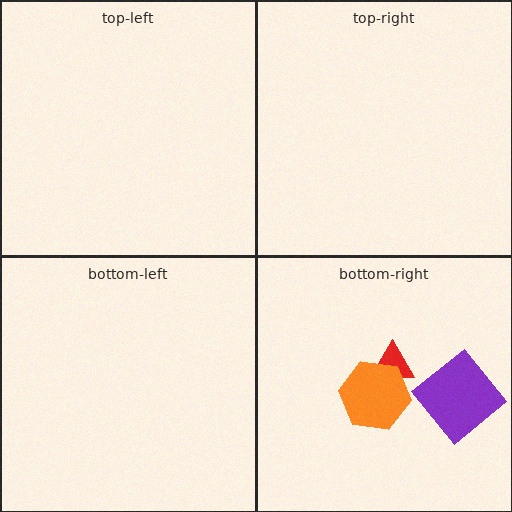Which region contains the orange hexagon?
The bottom-right region.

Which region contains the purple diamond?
The bottom-right region.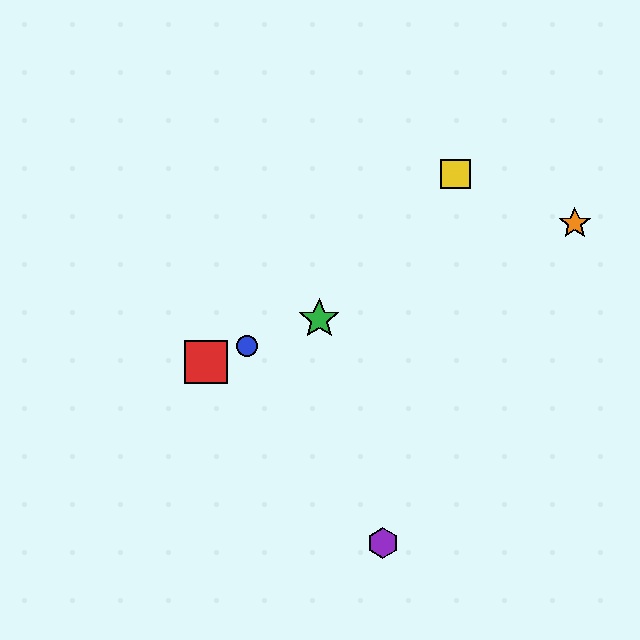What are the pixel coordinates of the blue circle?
The blue circle is at (247, 346).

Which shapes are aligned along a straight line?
The red square, the blue circle, the green star, the orange star are aligned along a straight line.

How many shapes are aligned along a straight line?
4 shapes (the red square, the blue circle, the green star, the orange star) are aligned along a straight line.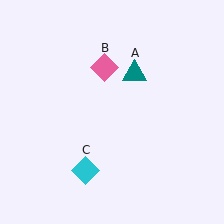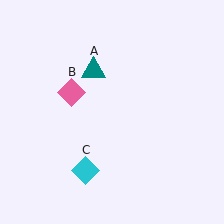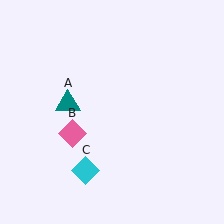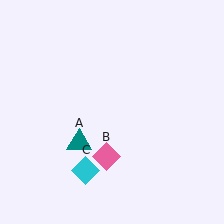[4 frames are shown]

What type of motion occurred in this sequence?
The teal triangle (object A), pink diamond (object B) rotated counterclockwise around the center of the scene.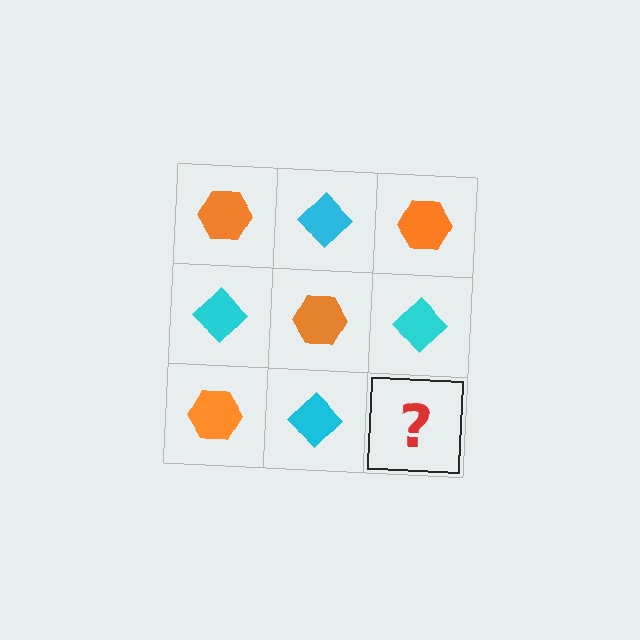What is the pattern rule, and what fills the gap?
The rule is that it alternates orange hexagon and cyan diamond in a checkerboard pattern. The gap should be filled with an orange hexagon.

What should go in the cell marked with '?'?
The missing cell should contain an orange hexagon.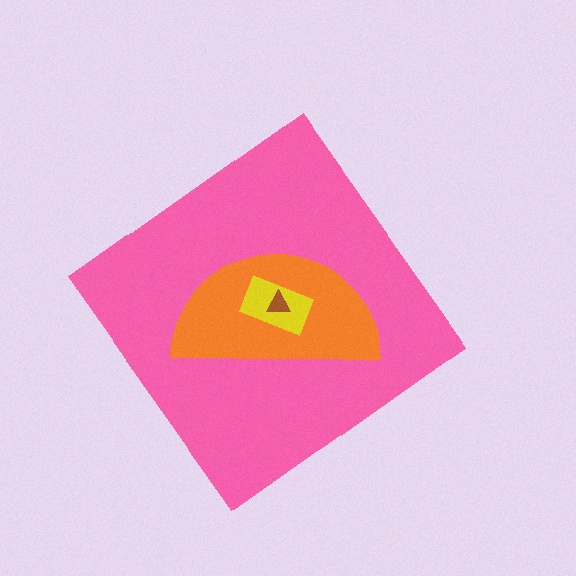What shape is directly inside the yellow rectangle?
The brown triangle.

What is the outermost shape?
The pink diamond.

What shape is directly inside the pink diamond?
The orange semicircle.